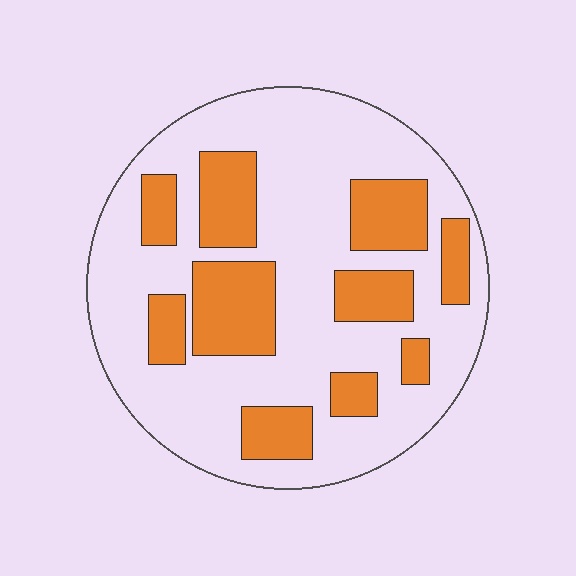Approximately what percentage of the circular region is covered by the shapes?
Approximately 30%.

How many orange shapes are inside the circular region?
10.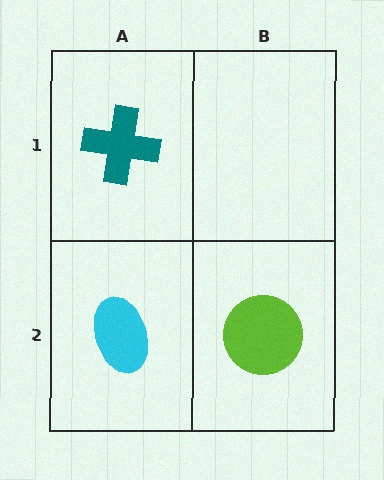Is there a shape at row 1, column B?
No, that cell is empty.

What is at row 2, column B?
A lime circle.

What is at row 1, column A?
A teal cross.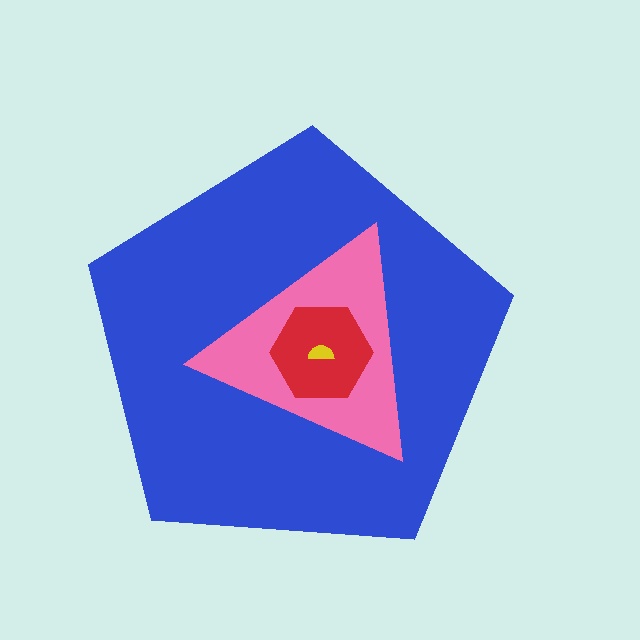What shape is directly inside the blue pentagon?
The pink triangle.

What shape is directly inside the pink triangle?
The red hexagon.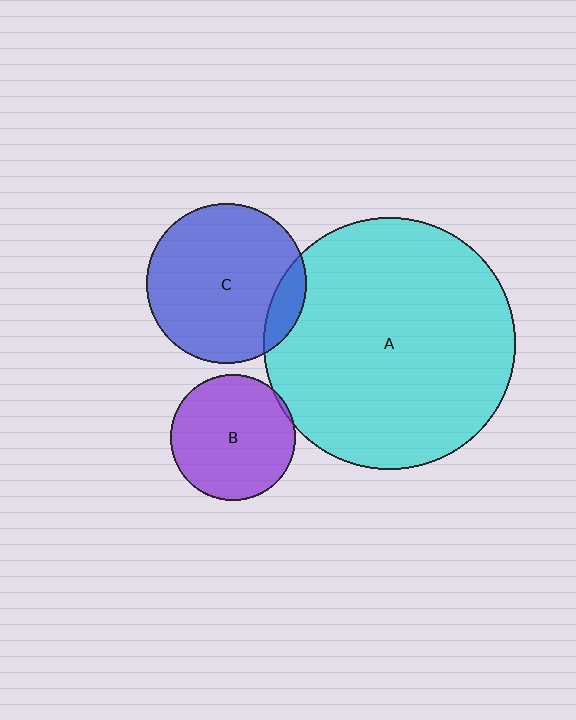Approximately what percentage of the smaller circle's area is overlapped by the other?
Approximately 5%.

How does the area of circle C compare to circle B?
Approximately 1.6 times.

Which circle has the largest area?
Circle A (cyan).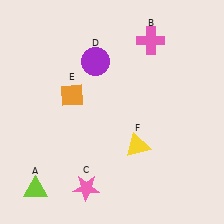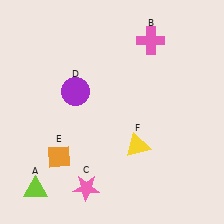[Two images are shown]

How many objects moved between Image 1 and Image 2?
2 objects moved between the two images.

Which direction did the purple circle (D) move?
The purple circle (D) moved down.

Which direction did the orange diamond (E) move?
The orange diamond (E) moved down.